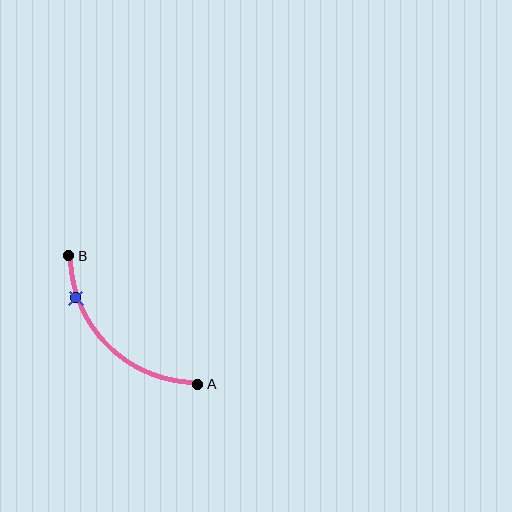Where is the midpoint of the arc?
The arc midpoint is the point on the curve farthest from the straight line joining A and B. It sits below and to the left of that line.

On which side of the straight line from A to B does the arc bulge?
The arc bulges below and to the left of the straight line connecting A and B.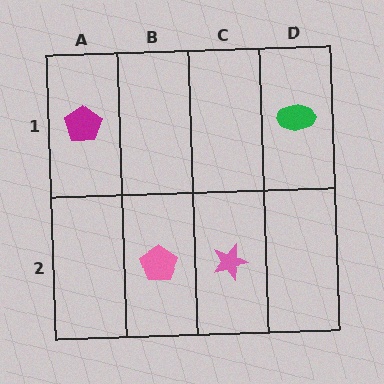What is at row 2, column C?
A pink star.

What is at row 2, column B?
A pink pentagon.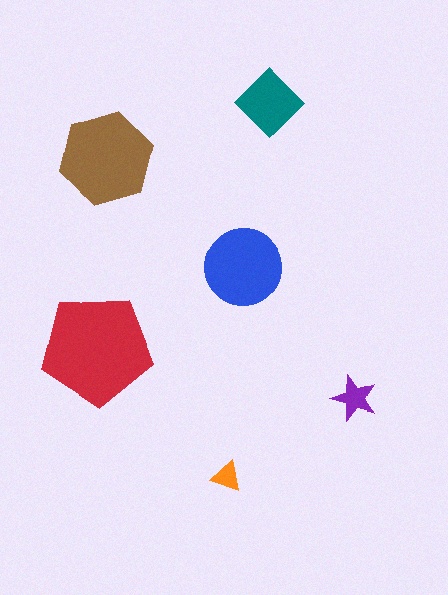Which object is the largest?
The red pentagon.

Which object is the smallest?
The orange triangle.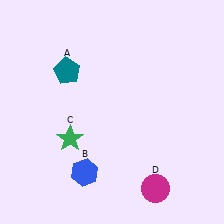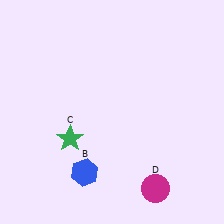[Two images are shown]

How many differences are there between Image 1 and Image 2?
There is 1 difference between the two images.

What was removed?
The teal pentagon (A) was removed in Image 2.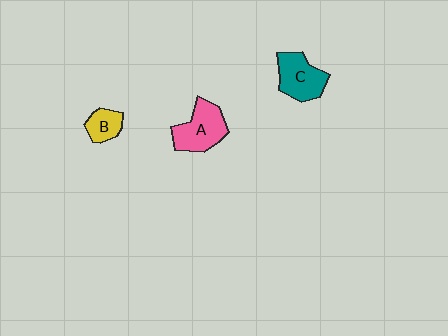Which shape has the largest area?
Shape A (pink).